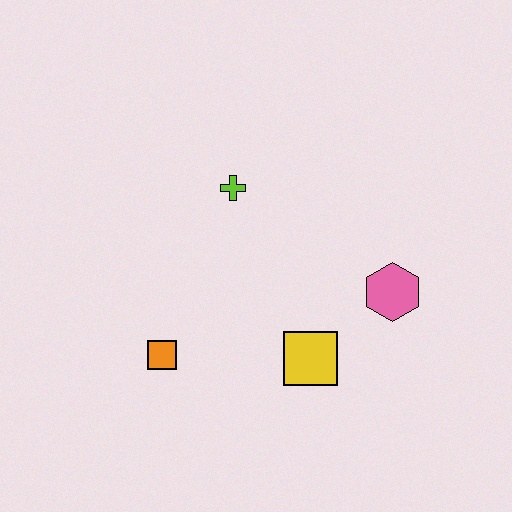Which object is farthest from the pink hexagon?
The orange square is farthest from the pink hexagon.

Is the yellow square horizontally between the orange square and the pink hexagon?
Yes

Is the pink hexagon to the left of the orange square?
No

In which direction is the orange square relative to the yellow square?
The orange square is to the left of the yellow square.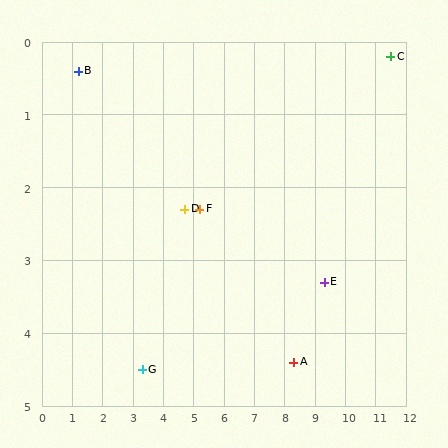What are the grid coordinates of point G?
Point G is at approximately (3.3, 4.5).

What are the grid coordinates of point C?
Point C is at approximately (11.5, 0.2).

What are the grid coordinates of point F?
Point F is at approximately (5.2, 2.3).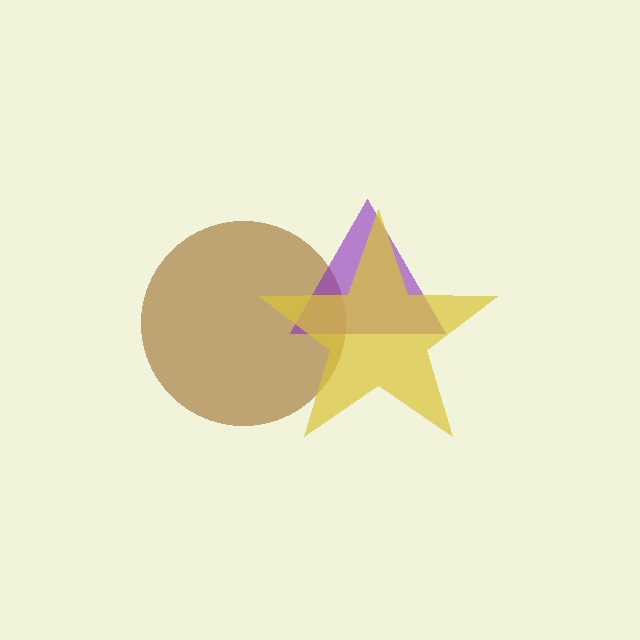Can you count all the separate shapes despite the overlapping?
Yes, there are 3 separate shapes.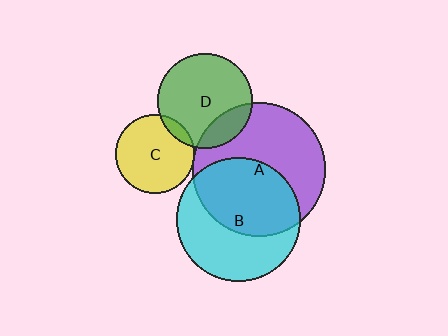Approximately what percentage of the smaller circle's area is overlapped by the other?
Approximately 20%.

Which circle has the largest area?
Circle A (purple).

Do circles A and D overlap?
Yes.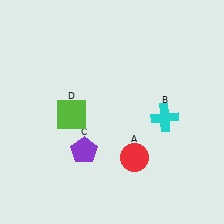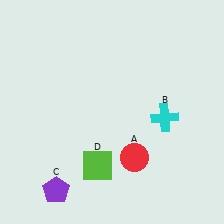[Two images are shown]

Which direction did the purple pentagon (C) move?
The purple pentagon (C) moved down.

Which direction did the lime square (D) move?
The lime square (D) moved down.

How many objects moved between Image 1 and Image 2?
2 objects moved between the two images.